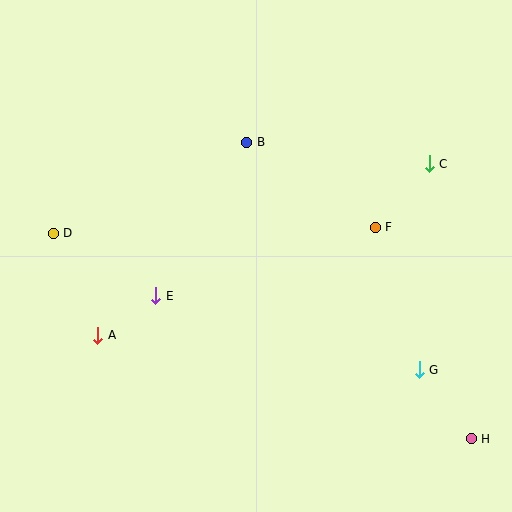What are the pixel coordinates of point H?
Point H is at (471, 439).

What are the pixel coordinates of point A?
Point A is at (98, 335).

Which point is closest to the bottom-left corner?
Point A is closest to the bottom-left corner.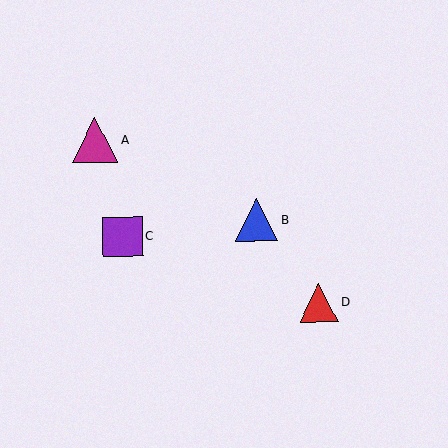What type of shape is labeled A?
Shape A is a magenta triangle.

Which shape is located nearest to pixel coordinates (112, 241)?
The purple square (labeled C) at (123, 237) is nearest to that location.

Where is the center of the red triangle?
The center of the red triangle is at (319, 303).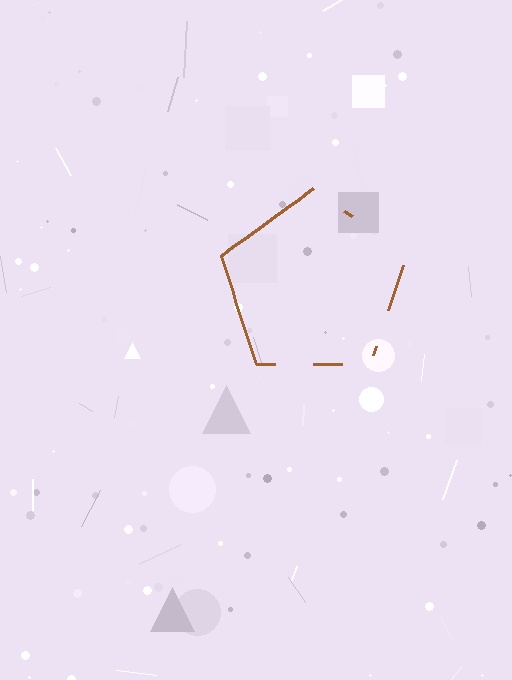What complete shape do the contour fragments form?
The contour fragments form a pentagon.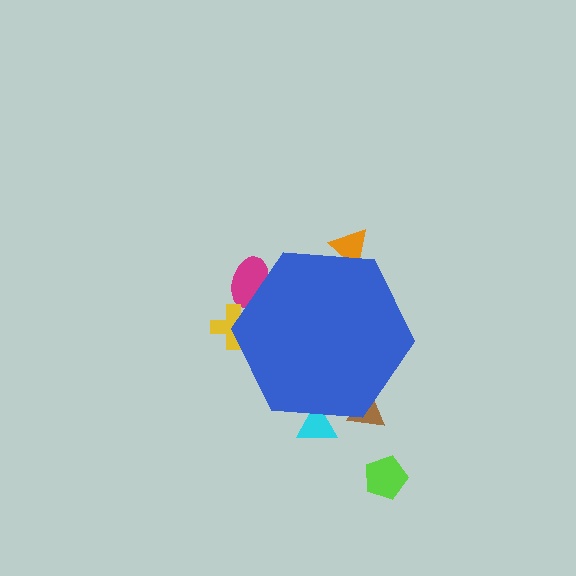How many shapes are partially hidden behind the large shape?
5 shapes are partially hidden.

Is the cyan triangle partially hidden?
Yes, the cyan triangle is partially hidden behind the blue hexagon.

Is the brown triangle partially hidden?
Yes, the brown triangle is partially hidden behind the blue hexagon.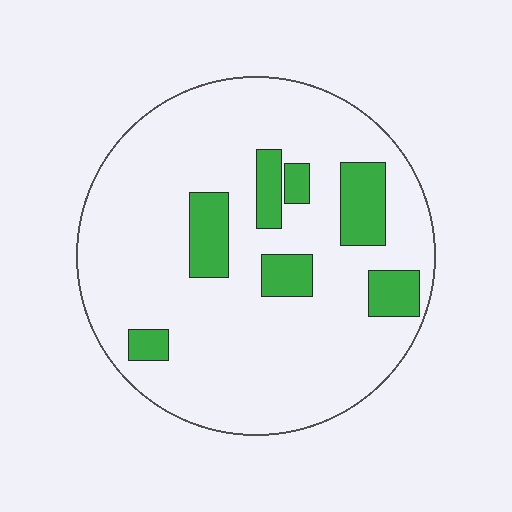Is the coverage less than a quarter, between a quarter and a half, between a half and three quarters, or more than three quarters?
Less than a quarter.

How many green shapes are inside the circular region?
7.